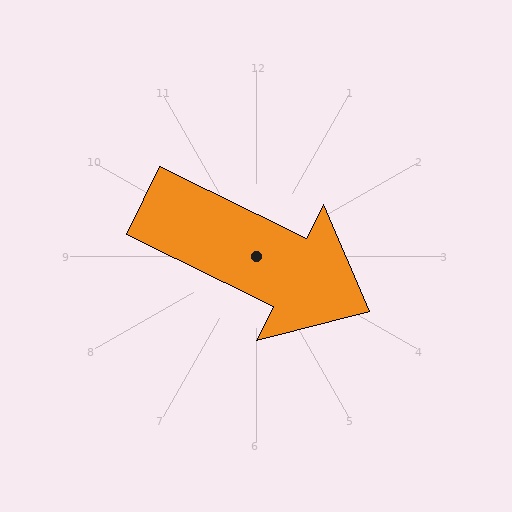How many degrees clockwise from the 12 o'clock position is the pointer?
Approximately 116 degrees.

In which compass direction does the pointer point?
Southeast.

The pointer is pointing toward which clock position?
Roughly 4 o'clock.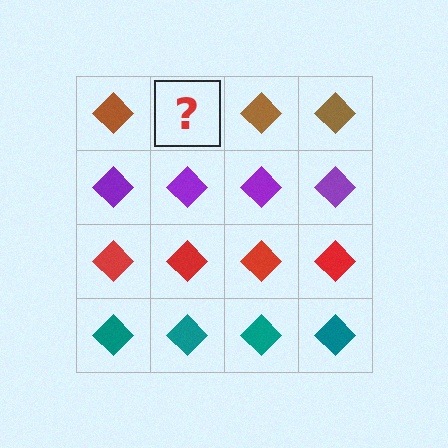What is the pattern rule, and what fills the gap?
The rule is that each row has a consistent color. The gap should be filled with a brown diamond.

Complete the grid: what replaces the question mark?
The question mark should be replaced with a brown diamond.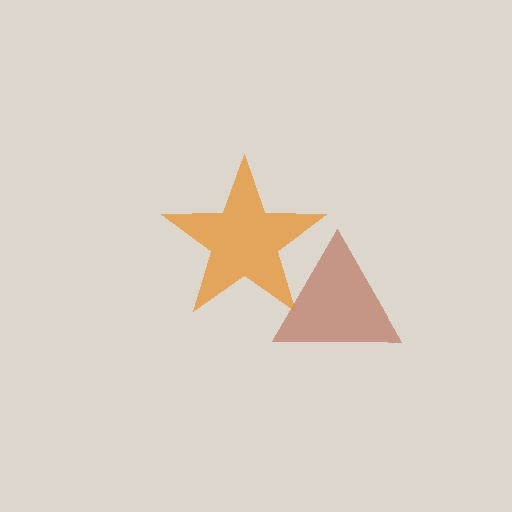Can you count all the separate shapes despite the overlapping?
Yes, there are 2 separate shapes.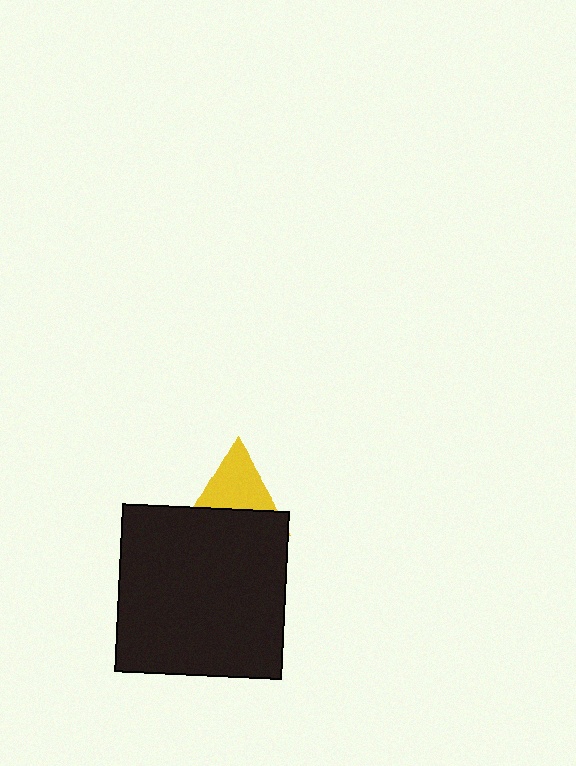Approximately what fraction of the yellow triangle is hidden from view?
Roughly 43% of the yellow triangle is hidden behind the black square.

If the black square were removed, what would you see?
You would see the complete yellow triangle.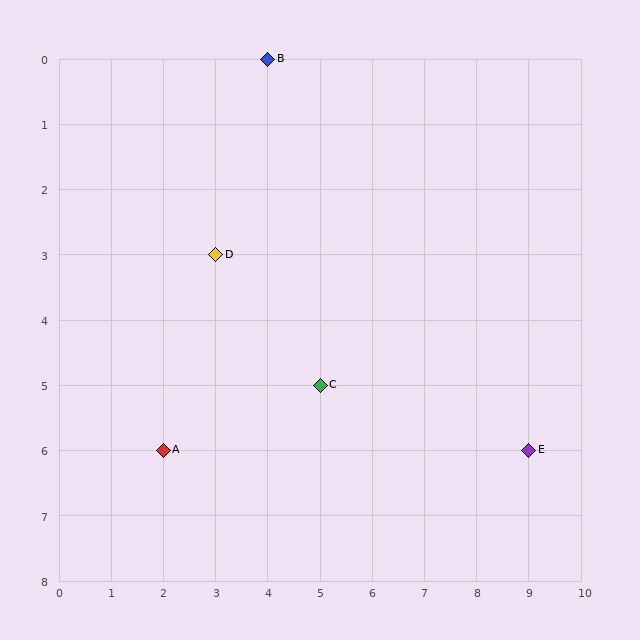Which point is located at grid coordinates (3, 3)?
Point D is at (3, 3).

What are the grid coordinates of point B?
Point B is at grid coordinates (4, 0).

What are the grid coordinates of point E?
Point E is at grid coordinates (9, 6).